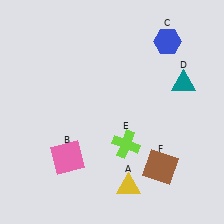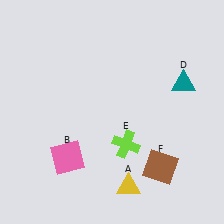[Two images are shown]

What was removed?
The blue hexagon (C) was removed in Image 2.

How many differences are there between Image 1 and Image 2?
There is 1 difference between the two images.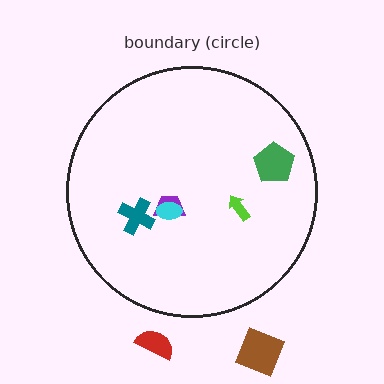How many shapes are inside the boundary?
5 inside, 2 outside.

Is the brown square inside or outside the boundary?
Outside.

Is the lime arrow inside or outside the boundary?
Inside.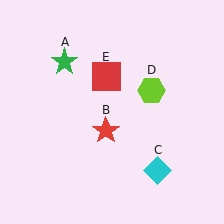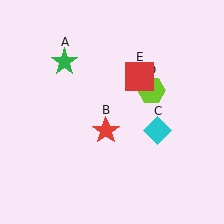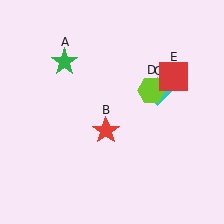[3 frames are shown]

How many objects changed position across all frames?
2 objects changed position: cyan diamond (object C), red square (object E).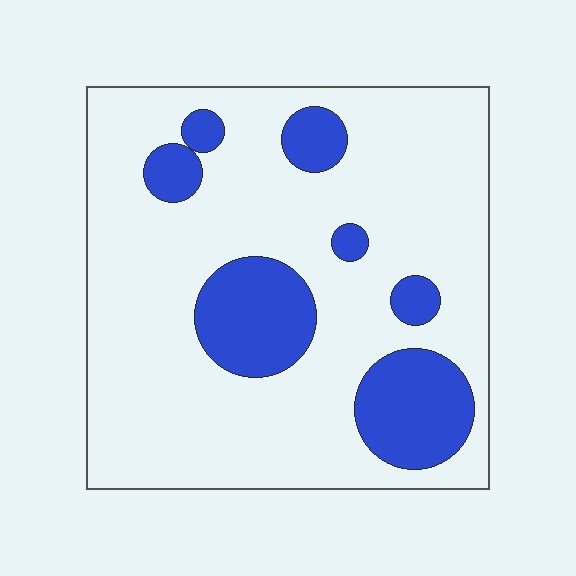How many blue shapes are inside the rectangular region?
7.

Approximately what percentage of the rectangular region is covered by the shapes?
Approximately 20%.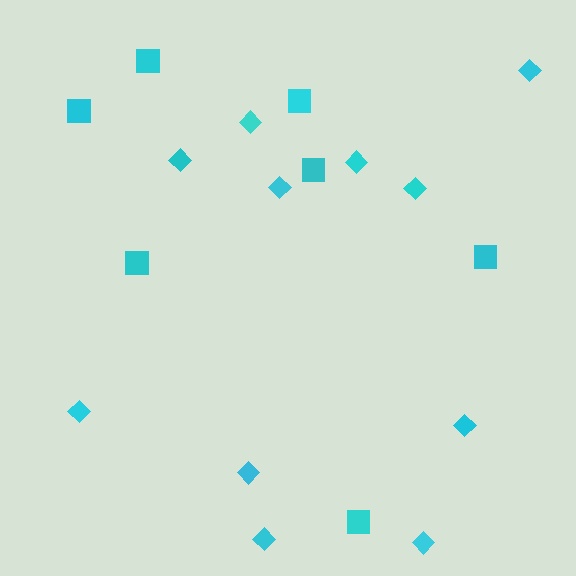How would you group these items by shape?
There are 2 groups: one group of diamonds (11) and one group of squares (7).